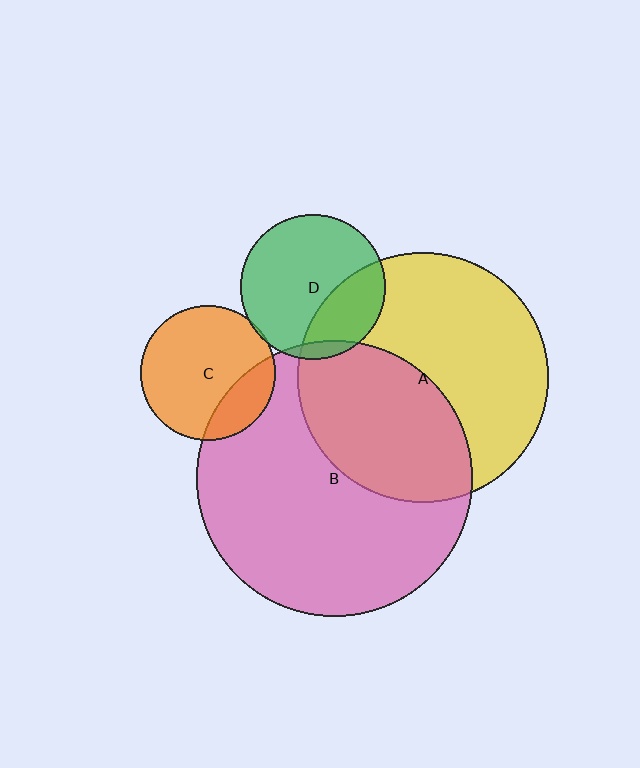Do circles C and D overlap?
Yes.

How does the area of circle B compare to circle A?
Approximately 1.2 times.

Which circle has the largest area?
Circle B (pink).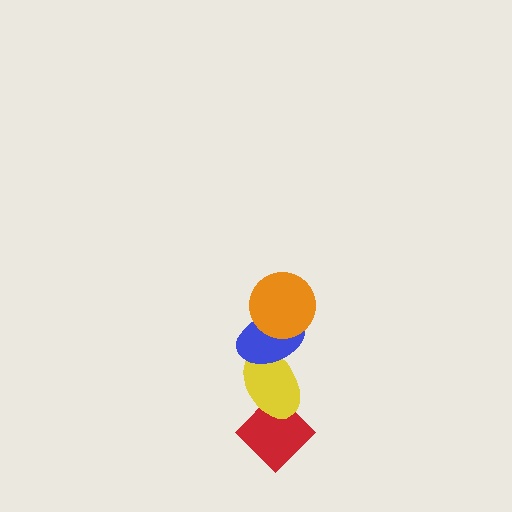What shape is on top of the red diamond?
The yellow ellipse is on top of the red diamond.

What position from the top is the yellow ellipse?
The yellow ellipse is 3rd from the top.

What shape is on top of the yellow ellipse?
The blue ellipse is on top of the yellow ellipse.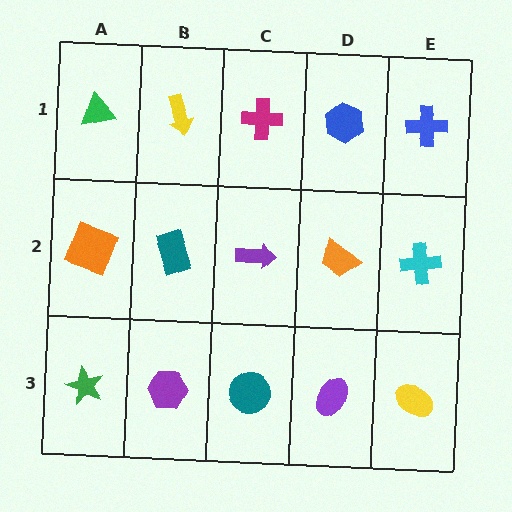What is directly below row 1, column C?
A purple arrow.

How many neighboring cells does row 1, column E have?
2.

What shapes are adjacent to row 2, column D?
A blue hexagon (row 1, column D), a purple ellipse (row 3, column D), a purple arrow (row 2, column C), a cyan cross (row 2, column E).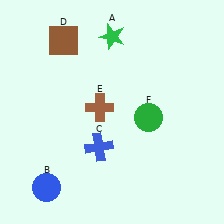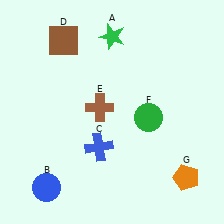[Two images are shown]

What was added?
An orange pentagon (G) was added in Image 2.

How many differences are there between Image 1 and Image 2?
There is 1 difference between the two images.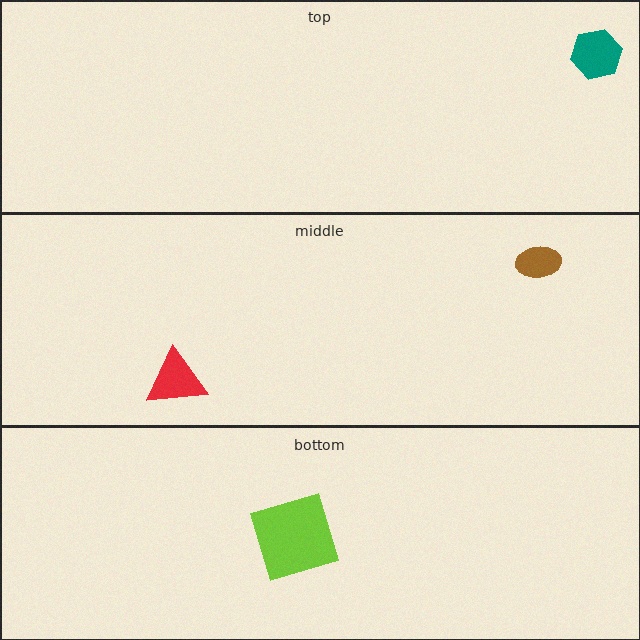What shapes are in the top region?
The teal hexagon.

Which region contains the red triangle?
The middle region.